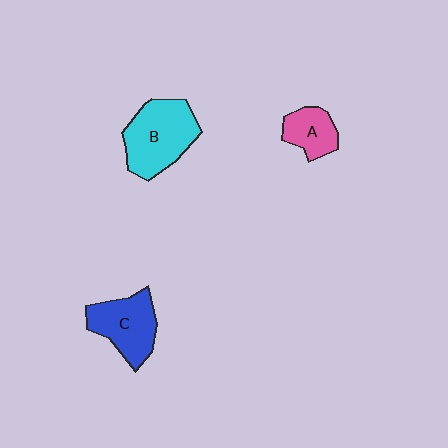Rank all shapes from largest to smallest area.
From largest to smallest: B (cyan), C (blue), A (pink).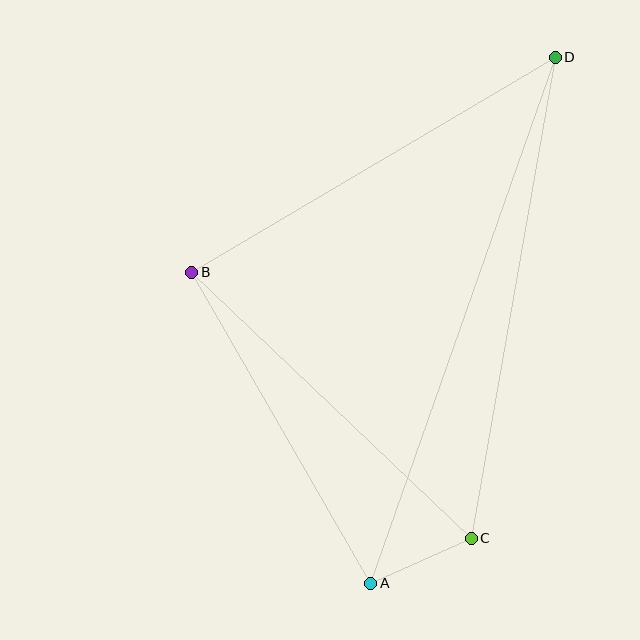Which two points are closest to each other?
Points A and C are closest to each other.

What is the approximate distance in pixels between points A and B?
The distance between A and B is approximately 359 pixels.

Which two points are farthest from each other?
Points A and D are farthest from each other.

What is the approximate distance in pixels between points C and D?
The distance between C and D is approximately 488 pixels.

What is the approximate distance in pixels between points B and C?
The distance between B and C is approximately 386 pixels.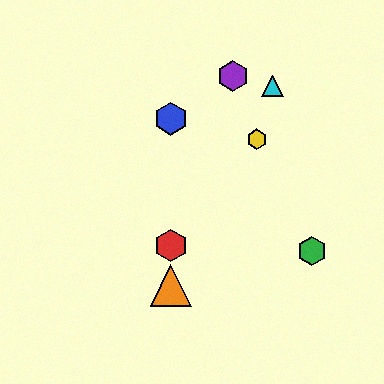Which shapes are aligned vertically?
The red hexagon, the blue hexagon, the orange triangle are aligned vertically.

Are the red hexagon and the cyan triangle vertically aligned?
No, the red hexagon is at x≈171 and the cyan triangle is at x≈273.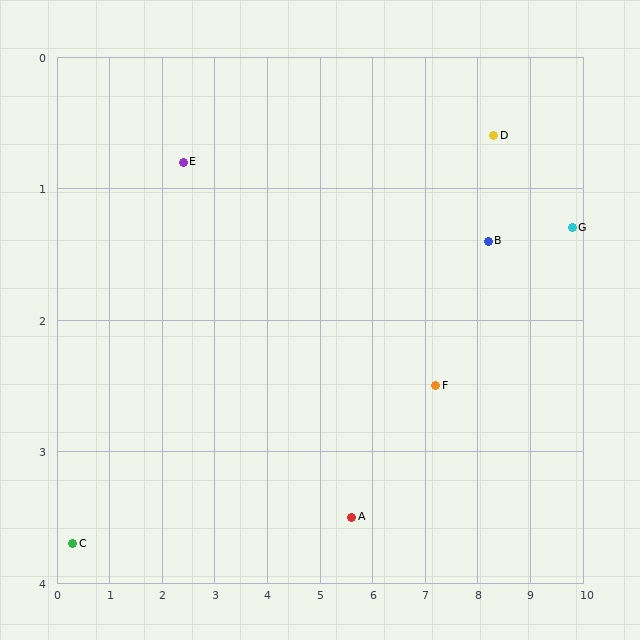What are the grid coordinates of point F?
Point F is at approximately (7.2, 2.5).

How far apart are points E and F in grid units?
Points E and F are about 5.1 grid units apart.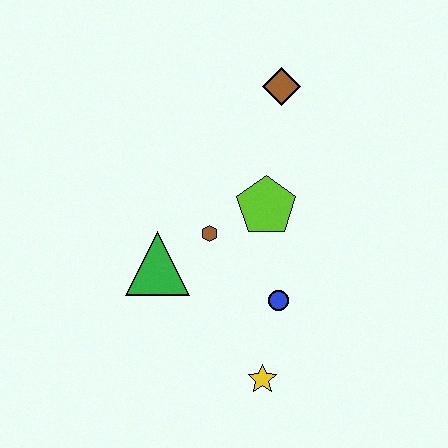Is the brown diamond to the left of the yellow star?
No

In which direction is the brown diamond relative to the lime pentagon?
The brown diamond is above the lime pentagon.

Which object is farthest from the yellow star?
The brown diamond is farthest from the yellow star.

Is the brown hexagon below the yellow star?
No